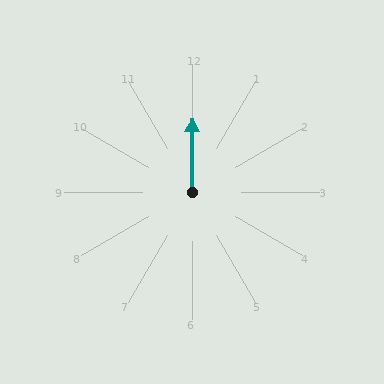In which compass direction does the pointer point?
North.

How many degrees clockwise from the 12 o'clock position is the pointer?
Approximately 0 degrees.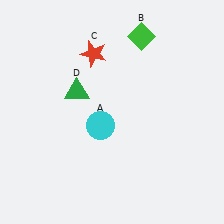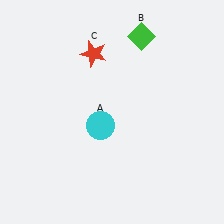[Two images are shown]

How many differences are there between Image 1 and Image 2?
There is 1 difference between the two images.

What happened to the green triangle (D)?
The green triangle (D) was removed in Image 2. It was in the top-left area of Image 1.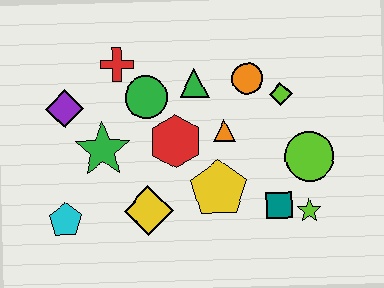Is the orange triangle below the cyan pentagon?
No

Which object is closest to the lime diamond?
The orange circle is closest to the lime diamond.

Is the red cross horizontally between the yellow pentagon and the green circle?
No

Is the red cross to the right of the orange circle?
No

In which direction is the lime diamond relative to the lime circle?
The lime diamond is above the lime circle.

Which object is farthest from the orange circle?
The cyan pentagon is farthest from the orange circle.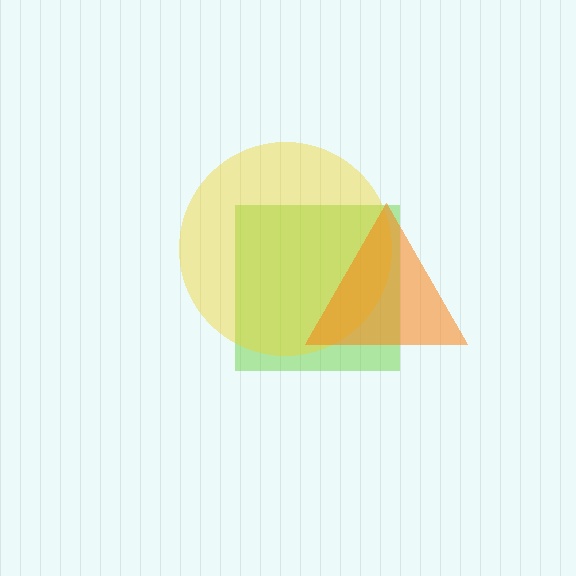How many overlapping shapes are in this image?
There are 3 overlapping shapes in the image.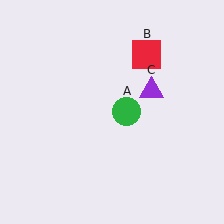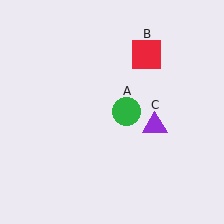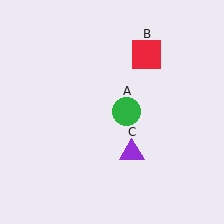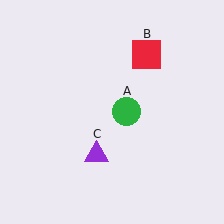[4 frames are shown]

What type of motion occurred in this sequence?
The purple triangle (object C) rotated clockwise around the center of the scene.